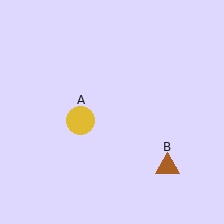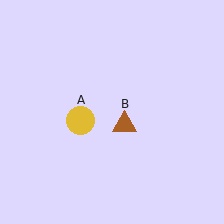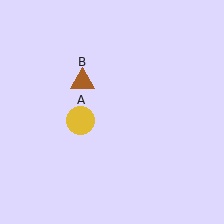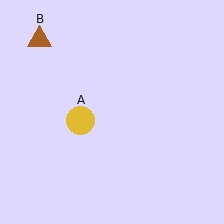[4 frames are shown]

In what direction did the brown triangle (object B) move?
The brown triangle (object B) moved up and to the left.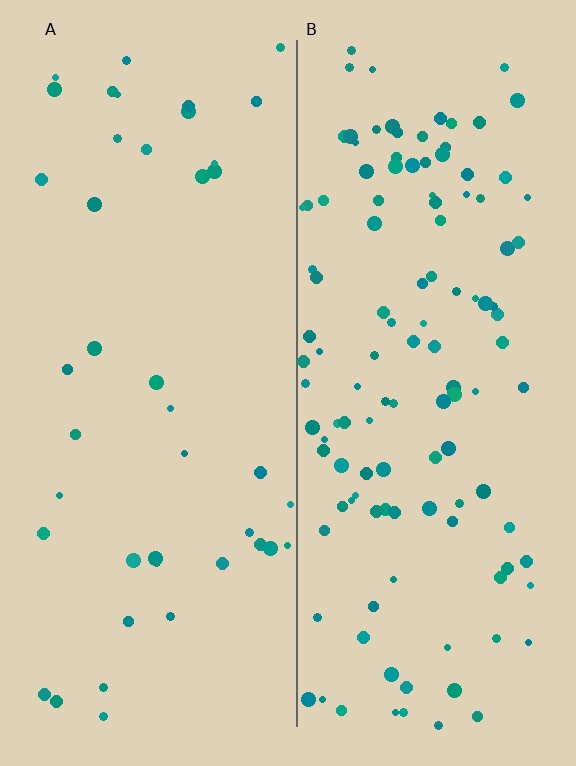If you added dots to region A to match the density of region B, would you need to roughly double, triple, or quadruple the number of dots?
Approximately triple.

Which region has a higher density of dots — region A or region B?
B (the right).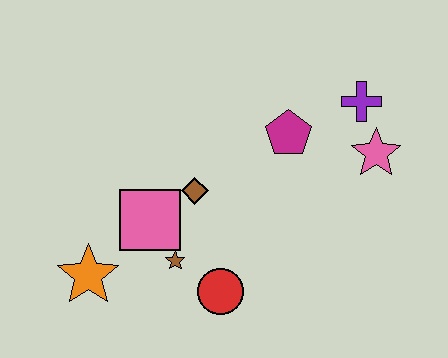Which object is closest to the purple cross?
The pink star is closest to the purple cross.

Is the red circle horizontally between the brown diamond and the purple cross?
Yes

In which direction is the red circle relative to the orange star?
The red circle is to the right of the orange star.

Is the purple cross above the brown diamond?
Yes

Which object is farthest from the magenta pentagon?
The orange star is farthest from the magenta pentagon.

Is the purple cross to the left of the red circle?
No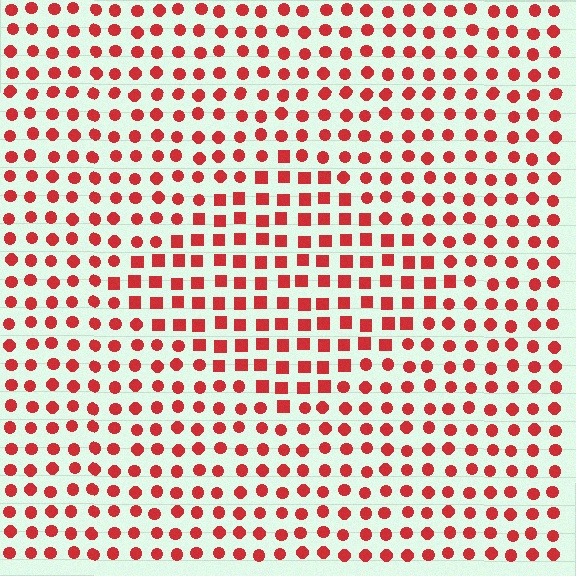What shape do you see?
I see a diamond.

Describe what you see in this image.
The image is filled with small red elements arranged in a uniform grid. A diamond-shaped region contains squares, while the surrounding area contains circles. The boundary is defined purely by the change in element shape.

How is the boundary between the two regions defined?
The boundary is defined by a change in element shape: squares inside vs. circles outside. All elements share the same color and spacing.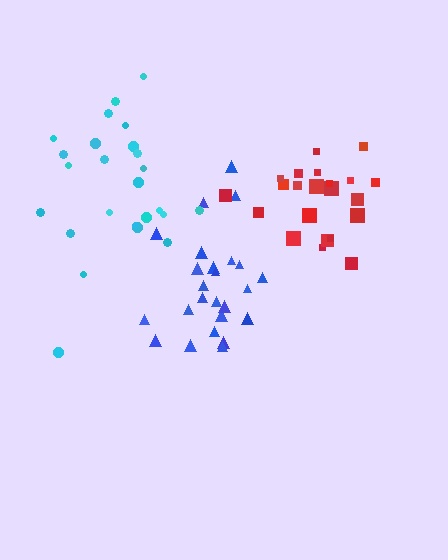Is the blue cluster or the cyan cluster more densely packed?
Blue.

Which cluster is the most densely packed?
Blue.